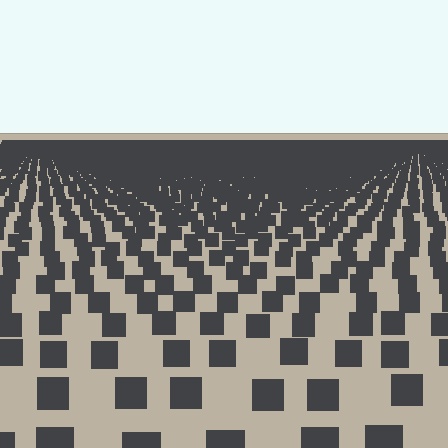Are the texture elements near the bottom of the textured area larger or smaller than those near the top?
Larger. Near the bottom, elements are closer to the viewer and appear at a bigger on-screen size.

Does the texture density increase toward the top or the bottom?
Density increases toward the top.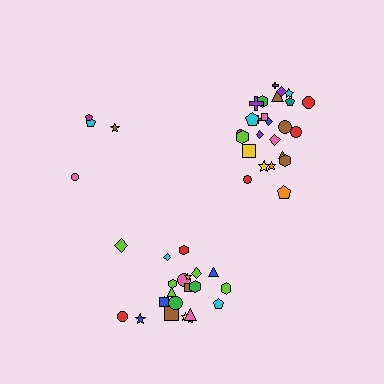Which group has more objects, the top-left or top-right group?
The top-right group.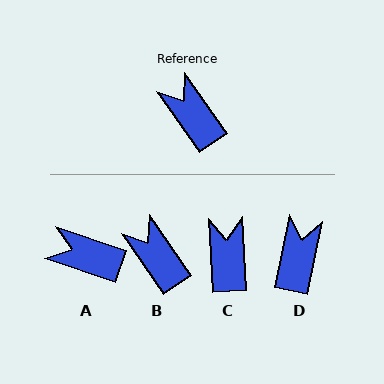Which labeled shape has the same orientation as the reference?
B.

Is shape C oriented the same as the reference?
No, it is off by about 32 degrees.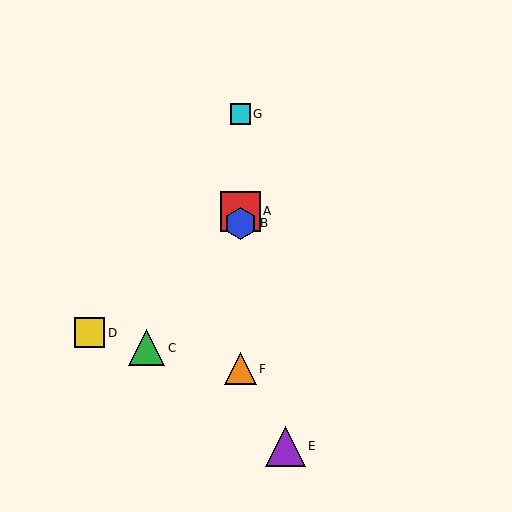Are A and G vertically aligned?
Yes, both are at x≈240.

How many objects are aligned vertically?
4 objects (A, B, F, G) are aligned vertically.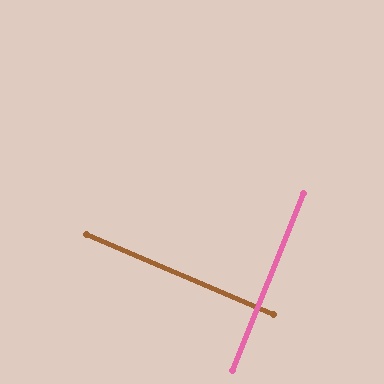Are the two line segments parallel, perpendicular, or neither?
Perpendicular — they meet at approximately 89°.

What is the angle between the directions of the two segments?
Approximately 89 degrees.